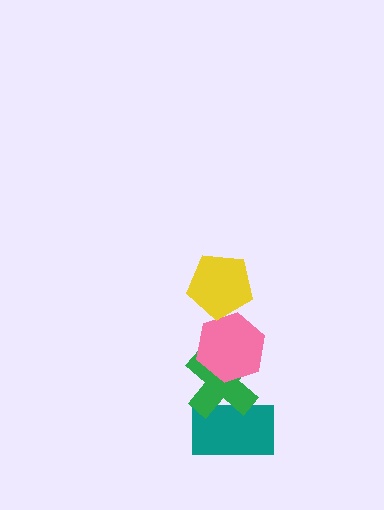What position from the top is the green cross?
The green cross is 3rd from the top.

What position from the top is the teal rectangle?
The teal rectangle is 4th from the top.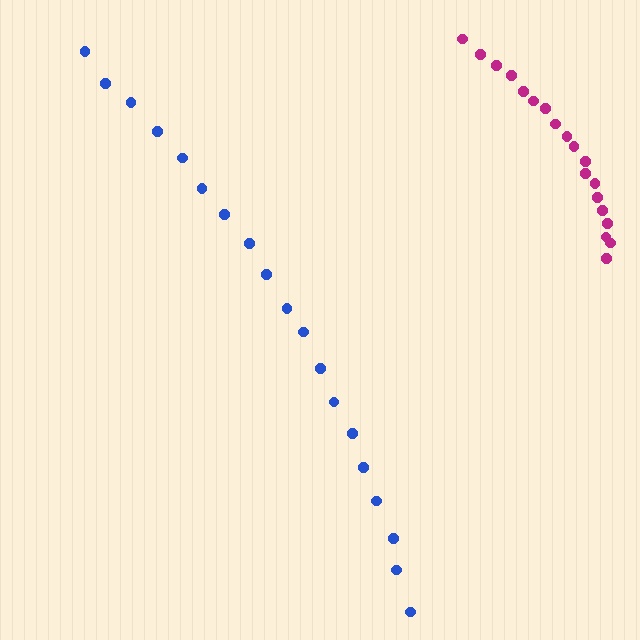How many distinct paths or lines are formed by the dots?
There are 2 distinct paths.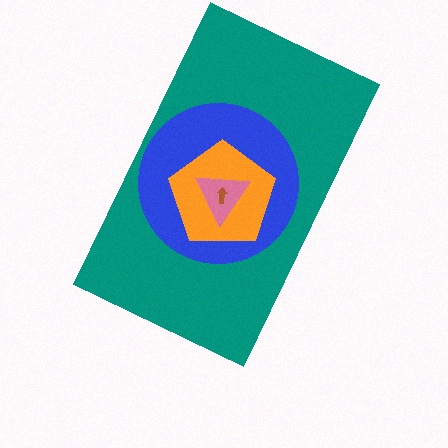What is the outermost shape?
The teal rectangle.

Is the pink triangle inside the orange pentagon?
Yes.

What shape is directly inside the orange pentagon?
The pink triangle.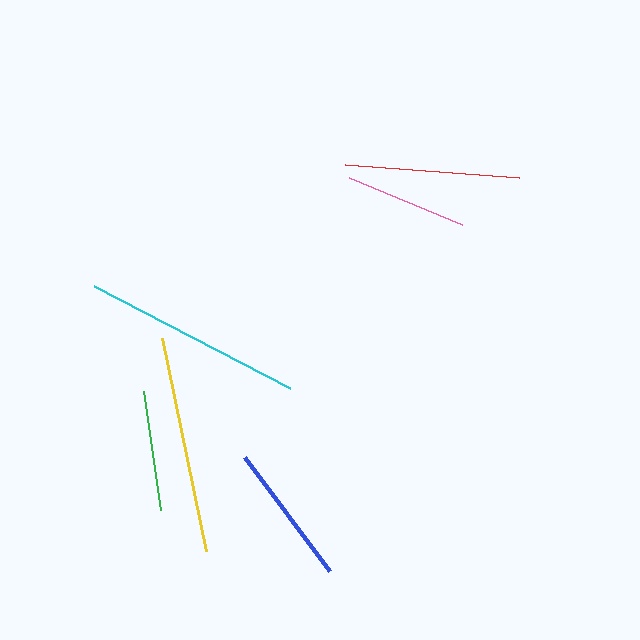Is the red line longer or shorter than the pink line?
The red line is longer than the pink line.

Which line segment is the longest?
The cyan line is the longest at approximately 221 pixels.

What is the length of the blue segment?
The blue segment is approximately 143 pixels long.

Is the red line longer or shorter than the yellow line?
The yellow line is longer than the red line.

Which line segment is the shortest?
The green line is the shortest at approximately 120 pixels.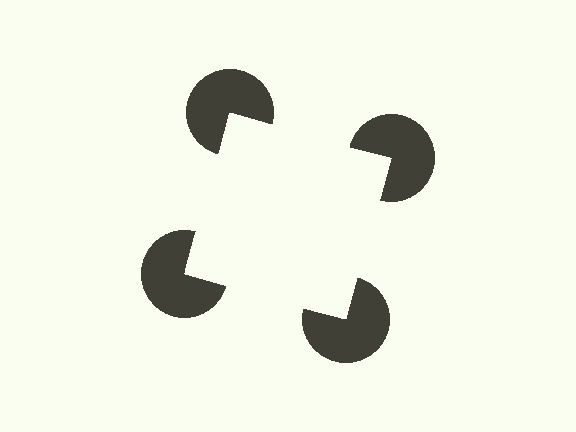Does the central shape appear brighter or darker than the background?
It typically appears slightly brighter than the background, even though no actual brightness change is drawn.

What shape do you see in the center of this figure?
An illusory square — its edges are inferred from the aligned wedge cuts in the pac-man discs, not physically drawn.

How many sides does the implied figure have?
4 sides.